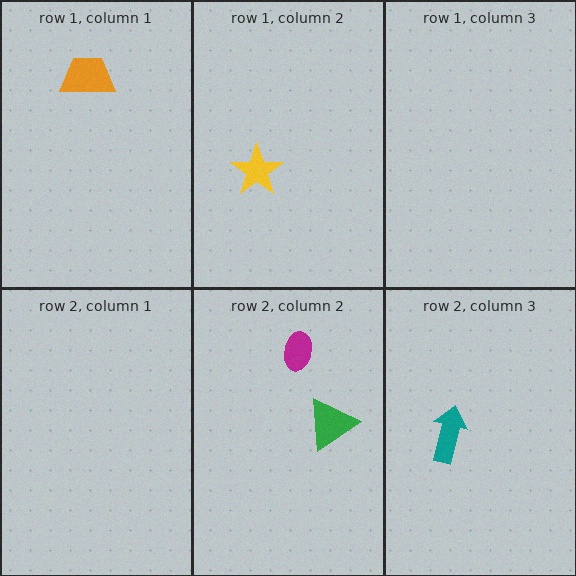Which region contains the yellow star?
The row 1, column 2 region.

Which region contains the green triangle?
The row 2, column 2 region.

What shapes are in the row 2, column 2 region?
The green triangle, the magenta ellipse.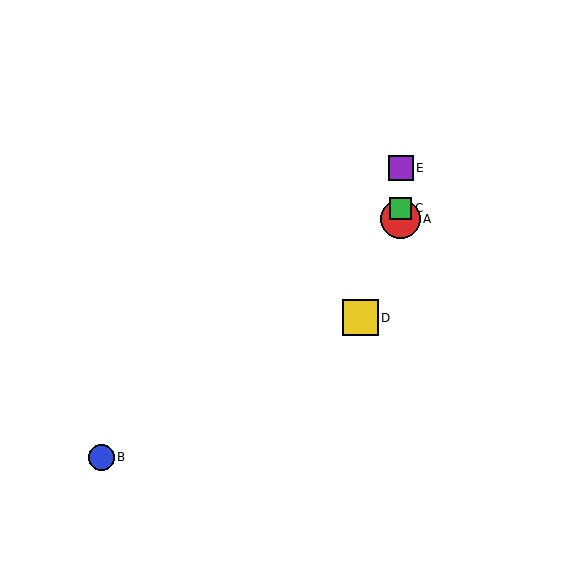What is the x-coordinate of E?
Object E is at x≈401.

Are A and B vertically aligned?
No, A is at x≈401 and B is at x≈101.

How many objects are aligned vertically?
3 objects (A, C, E) are aligned vertically.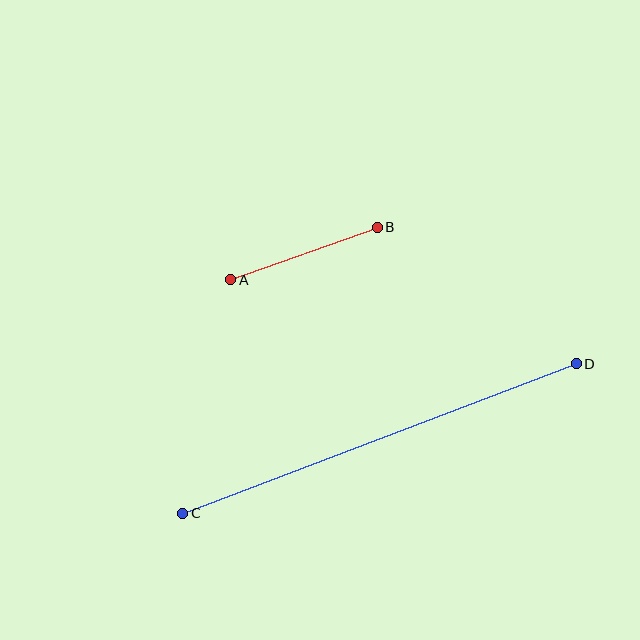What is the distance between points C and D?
The distance is approximately 421 pixels.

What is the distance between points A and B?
The distance is approximately 155 pixels.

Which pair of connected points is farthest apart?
Points C and D are farthest apart.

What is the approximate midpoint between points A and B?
The midpoint is at approximately (304, 253) pixels.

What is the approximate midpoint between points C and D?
The midpoint is at approximately (379, 439) pixels.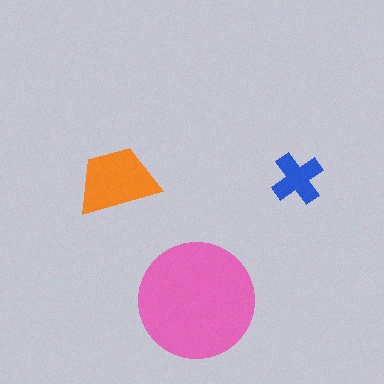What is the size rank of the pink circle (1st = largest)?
1st.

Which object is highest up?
The orange trapezoid is topmost.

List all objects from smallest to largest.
The blue cross, the orange trapezoid, the pink circle.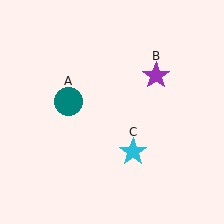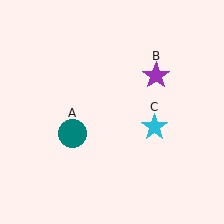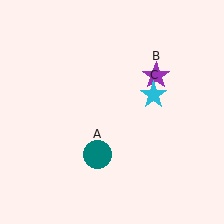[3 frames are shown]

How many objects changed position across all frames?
2 objects changed position: teal circle (object A), cyan star (object C).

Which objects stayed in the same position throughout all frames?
Purple star (object B) remained stationary.